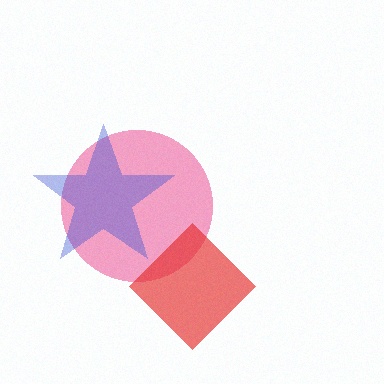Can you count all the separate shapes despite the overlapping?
Yes, there are 3 separate shapes.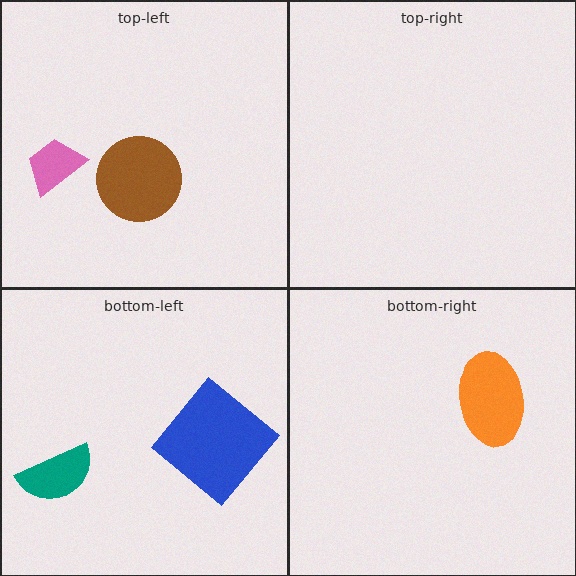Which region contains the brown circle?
The top-left region.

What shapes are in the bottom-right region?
The orange ellipse.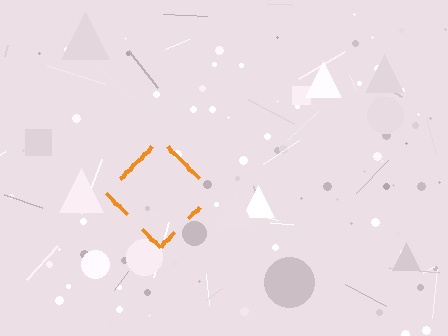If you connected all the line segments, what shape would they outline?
They would outline a diamond.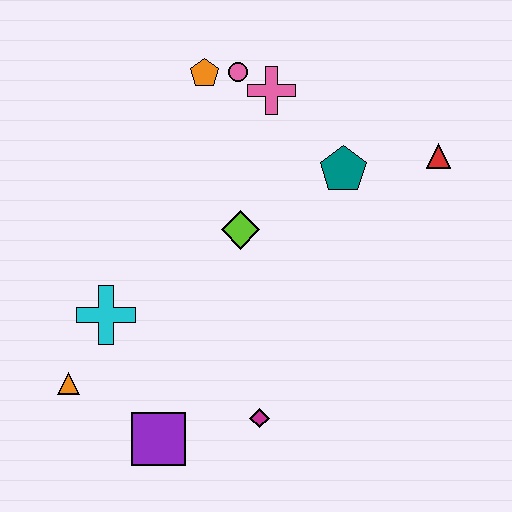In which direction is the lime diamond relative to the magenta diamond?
The lime diamond is above the magenta diamond.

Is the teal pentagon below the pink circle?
Yes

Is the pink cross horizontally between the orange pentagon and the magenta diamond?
No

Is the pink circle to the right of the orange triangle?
Yes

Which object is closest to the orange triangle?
The cyan cross is closest to the orange triangle.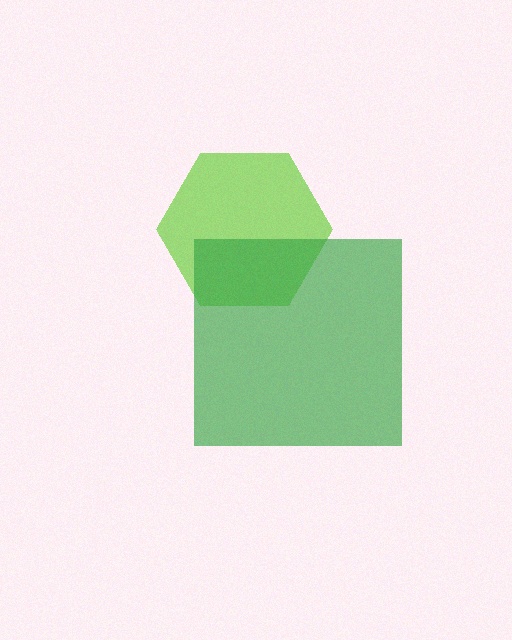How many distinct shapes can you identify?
There are 2 distinct shapes: a lime hexagon, a green square.